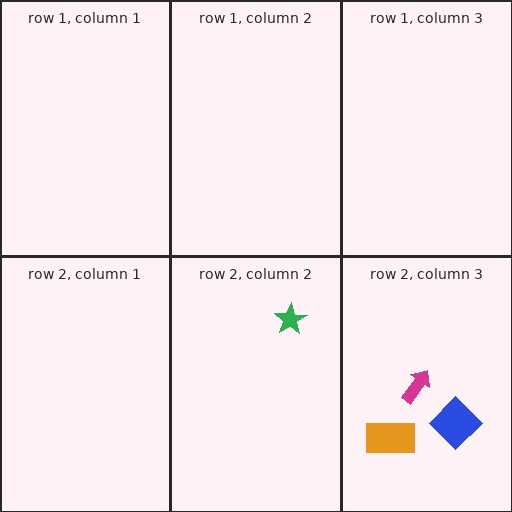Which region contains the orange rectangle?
The row 2, column 3 region.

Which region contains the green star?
The row 2, column 2 region.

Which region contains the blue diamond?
The row 2, column 3 region.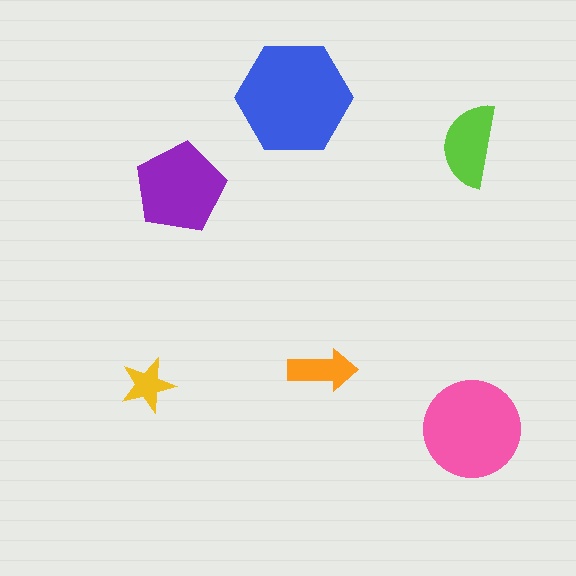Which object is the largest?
The blue hexagon.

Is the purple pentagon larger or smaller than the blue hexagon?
Smaller.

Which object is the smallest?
The yellow star.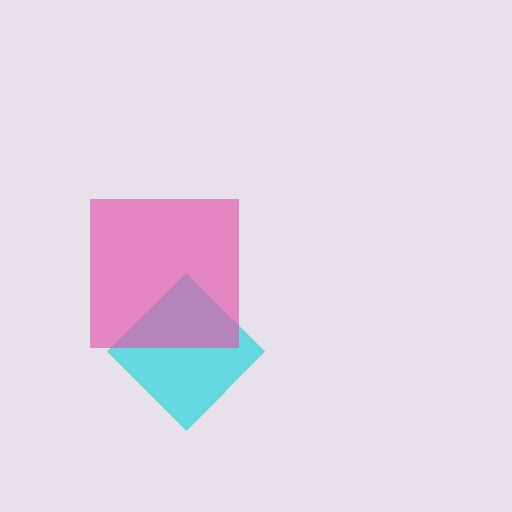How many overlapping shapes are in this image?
There are 2 overlapping shapes in the image.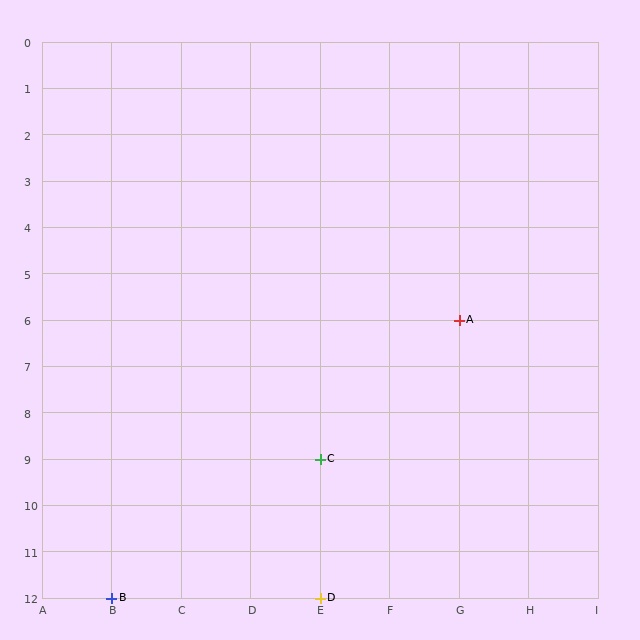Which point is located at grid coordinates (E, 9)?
Point C is at (E, 9).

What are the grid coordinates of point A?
Point A is at grid coordinates (G, 6).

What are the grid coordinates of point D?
Point D is at grid coordinates (E, 12).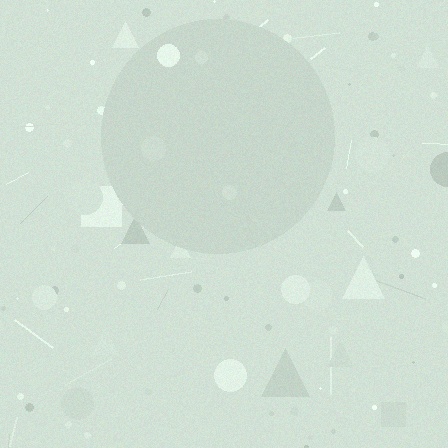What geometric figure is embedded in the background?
A circle is embedded in the background.